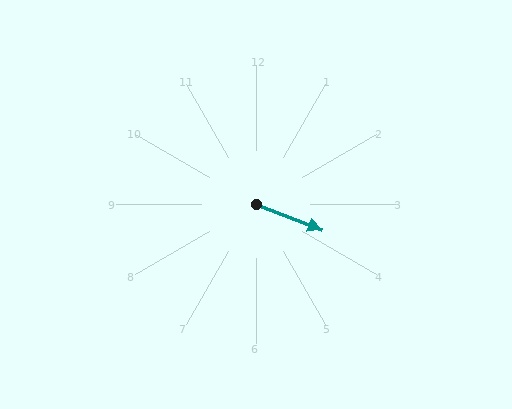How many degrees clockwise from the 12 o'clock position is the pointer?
Approximately 111 degrees.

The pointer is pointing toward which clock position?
Roughly 4 o'clock.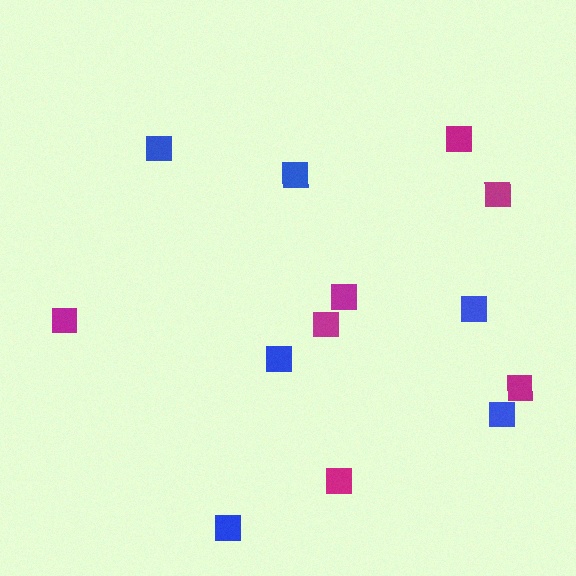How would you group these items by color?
There are 2 groups: one group of blue squares (6) and one group of magenta squares (7).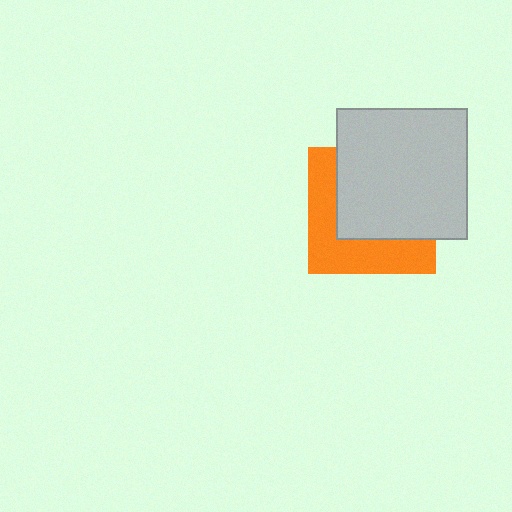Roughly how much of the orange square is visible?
A small part of it is visible (roughly 43%).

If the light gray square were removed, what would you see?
You would see the complete orange square.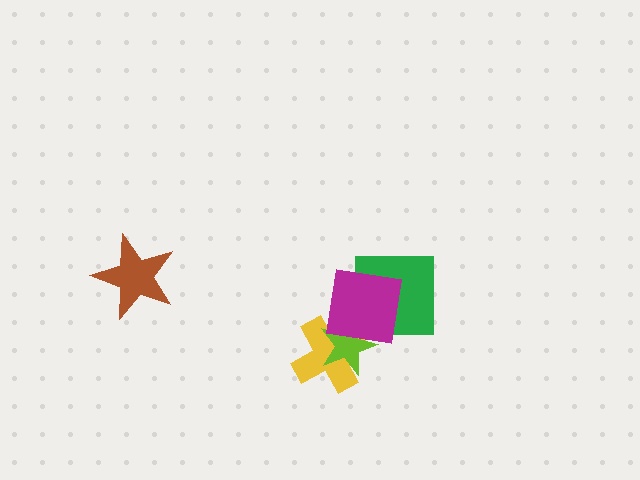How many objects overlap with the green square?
1 object overlaps with the green square.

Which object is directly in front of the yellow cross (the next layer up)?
The lime star is directly in front of the yellow cross.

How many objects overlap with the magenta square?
3 objects overlap with the magenta square.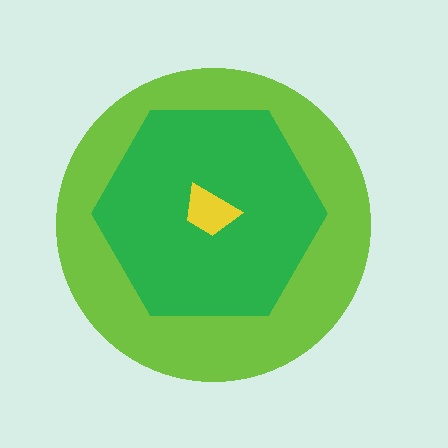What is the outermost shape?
The lime circle.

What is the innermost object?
The yellow trapezoid.